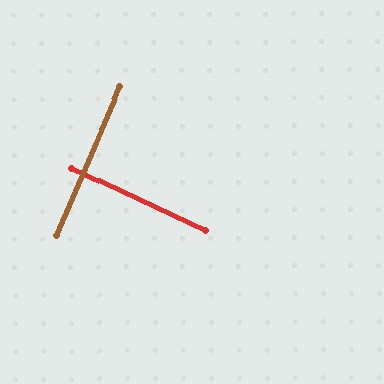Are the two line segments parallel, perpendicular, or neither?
Perpendicular — they meet at approximately 88°.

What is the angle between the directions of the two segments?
Approximately 88 degrees.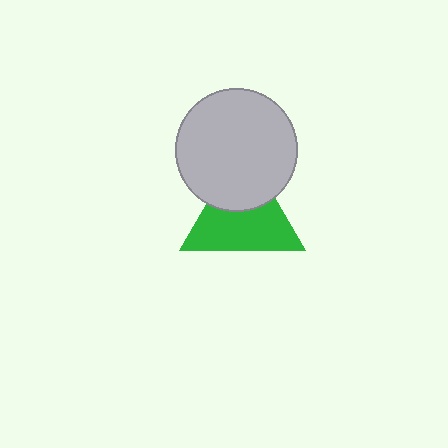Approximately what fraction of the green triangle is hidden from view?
Roughly 36% of the green triangle is hidden behind the light gray circle.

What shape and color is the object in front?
The object in front is a light gray circle.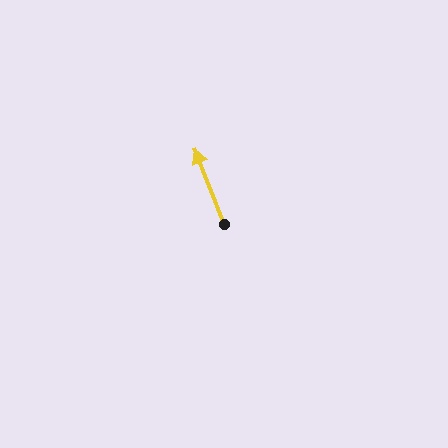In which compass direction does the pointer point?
North.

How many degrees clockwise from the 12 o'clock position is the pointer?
Approximately 339 degrees.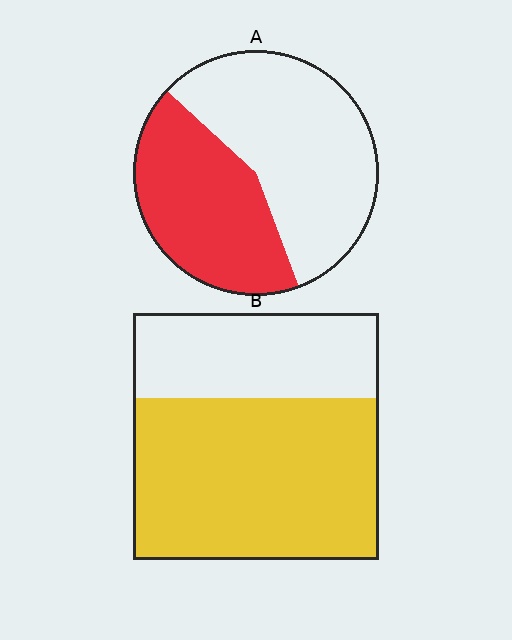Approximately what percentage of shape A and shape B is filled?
A is approximately 45% and B is approximately 65%.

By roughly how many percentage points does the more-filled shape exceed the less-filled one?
By roughly 25 percentage points (B over A).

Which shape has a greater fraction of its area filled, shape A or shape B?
Shape B.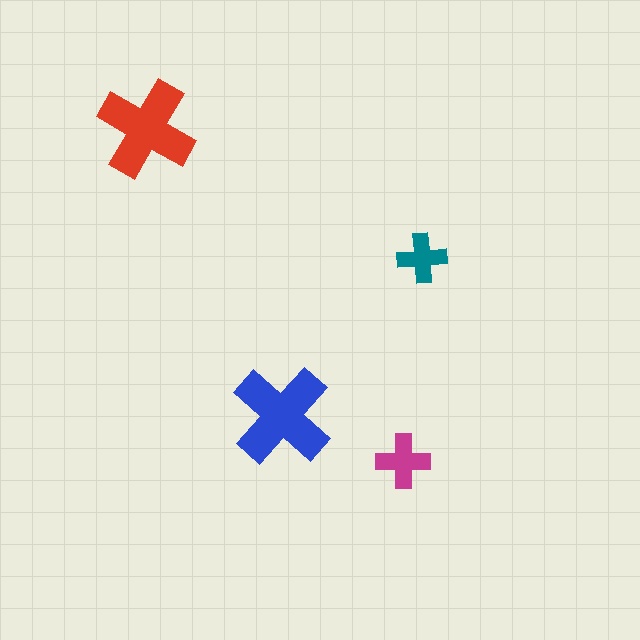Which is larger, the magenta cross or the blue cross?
The blue one.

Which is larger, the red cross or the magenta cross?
The red one.